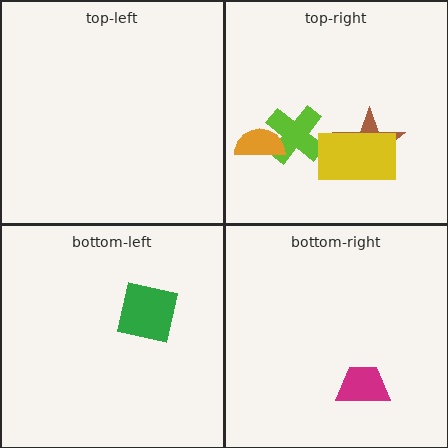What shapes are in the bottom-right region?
The magenta trapezoid.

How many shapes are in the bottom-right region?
1.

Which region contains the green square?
The bottom-left region.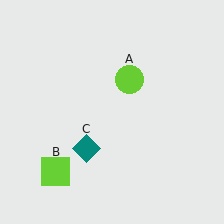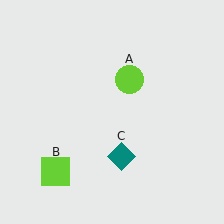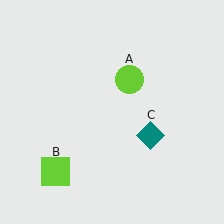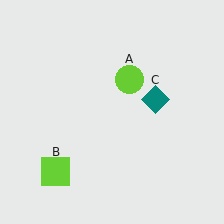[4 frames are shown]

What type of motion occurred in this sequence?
The teal diamond (object C) rotated counterclockwise around the center of the scene.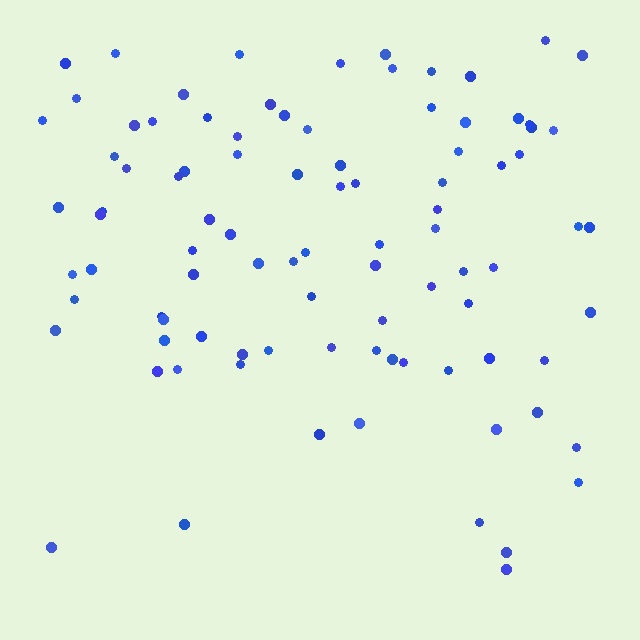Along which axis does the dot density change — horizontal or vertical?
Vertical.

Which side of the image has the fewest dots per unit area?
The bottom.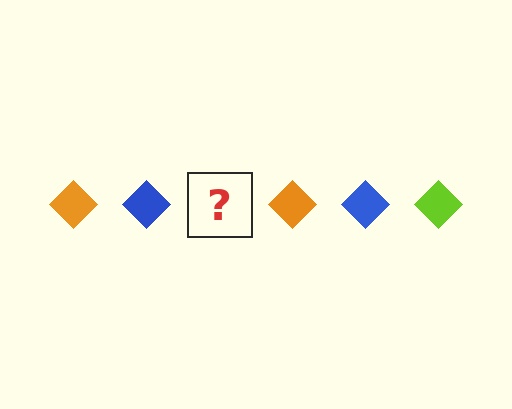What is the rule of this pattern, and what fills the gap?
The rule is that the pattern cycles through orange, blue, lime diamonds. The gap should be filled with a lime diamond.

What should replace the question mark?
The question mark should be replaced with a lime diamond.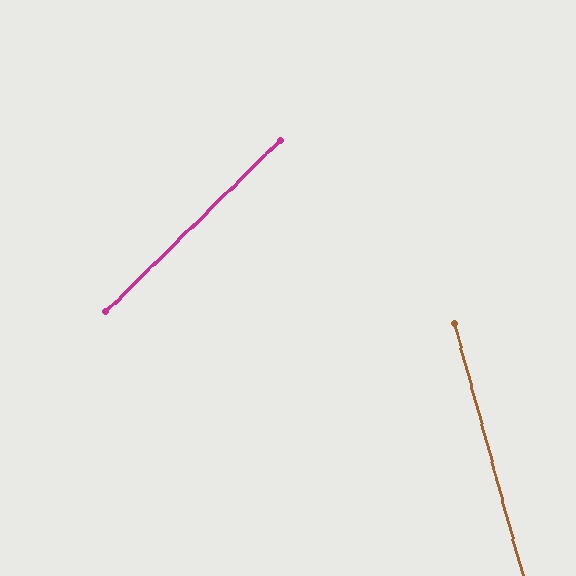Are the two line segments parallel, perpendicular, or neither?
Neither parallel nor perpendicular — they differ by about 61°.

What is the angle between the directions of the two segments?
Approximately 61 degrees.